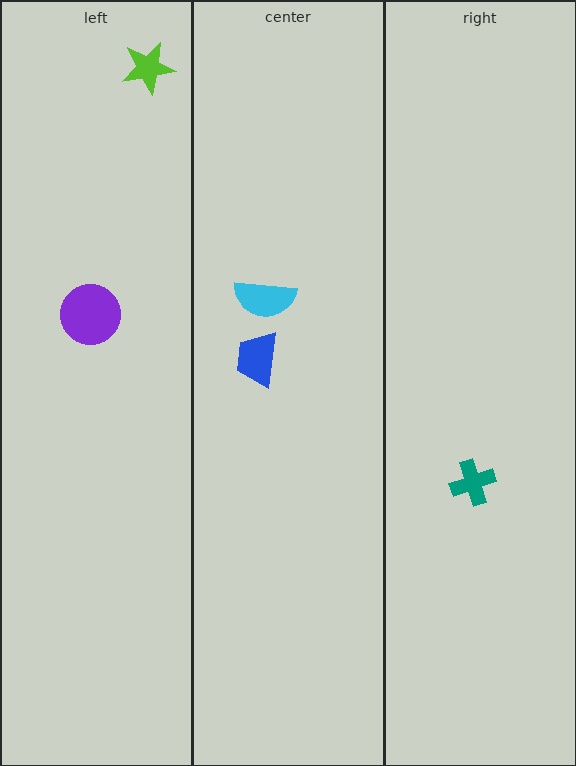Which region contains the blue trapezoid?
The center region.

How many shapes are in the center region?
2.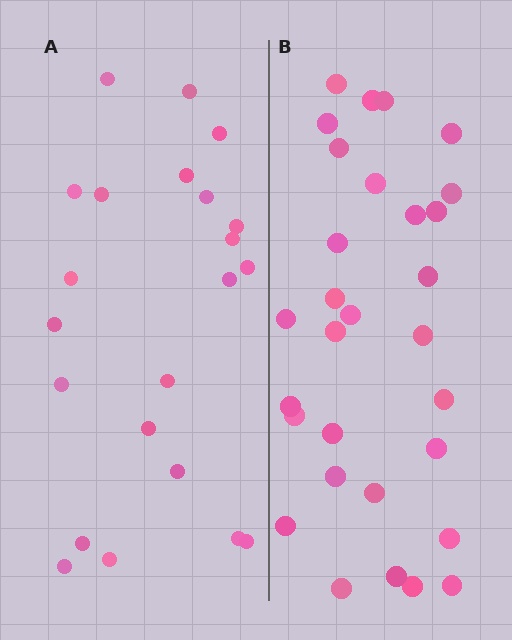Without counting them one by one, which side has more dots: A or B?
Region B (the right region) has more dots.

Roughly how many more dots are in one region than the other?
Region B has roughly 8 or so more dots than region A.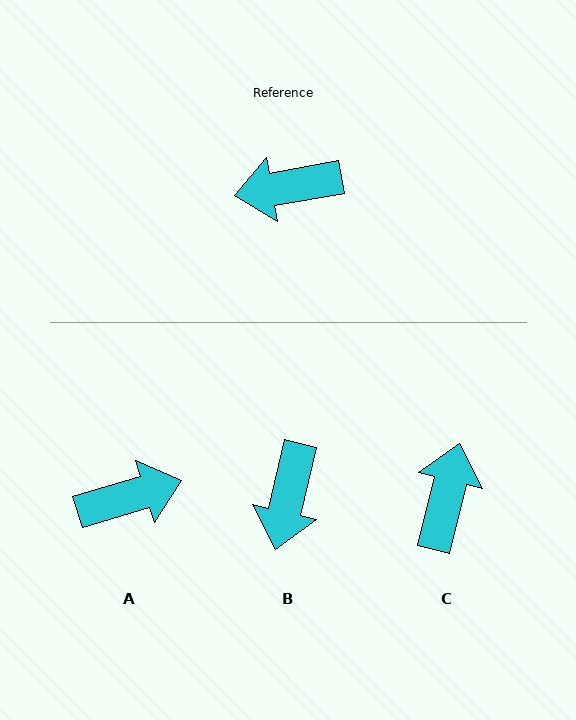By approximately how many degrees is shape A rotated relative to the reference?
Approximately 173 degrees clockwise.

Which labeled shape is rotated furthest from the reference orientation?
A, about 173 degrees away.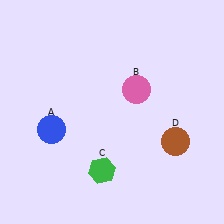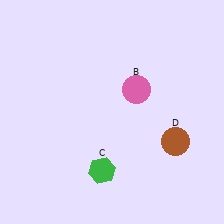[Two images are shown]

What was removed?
The blue circle (A) was removed in Image 2.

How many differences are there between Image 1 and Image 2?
There is 1 difference between the two images.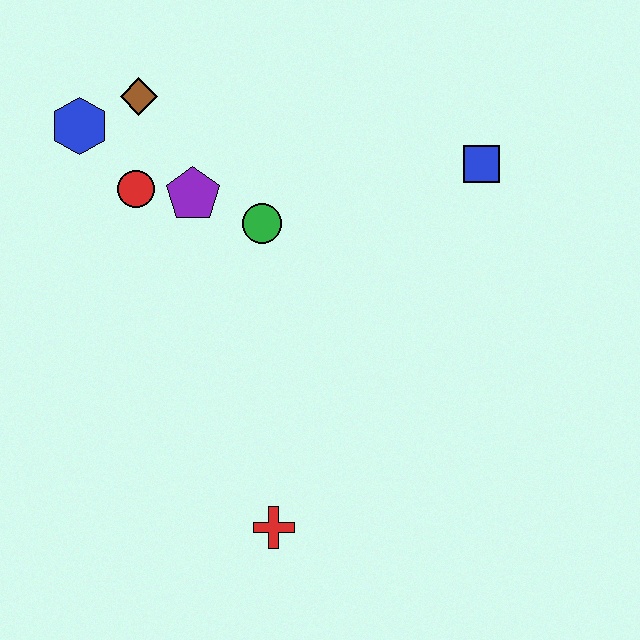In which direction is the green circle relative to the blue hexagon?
The green circle is to the right of the blue hexagon.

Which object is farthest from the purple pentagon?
The red cross is farthest from the purple pentagon.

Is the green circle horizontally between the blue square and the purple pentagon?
Yes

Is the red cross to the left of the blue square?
Yes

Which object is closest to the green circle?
The purple pentagon is closest to the green circle.